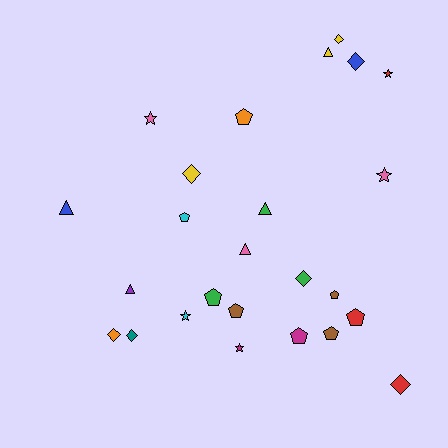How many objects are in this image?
There are 25 objects.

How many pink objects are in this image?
There are 3 pink objects.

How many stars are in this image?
There are 5 stars.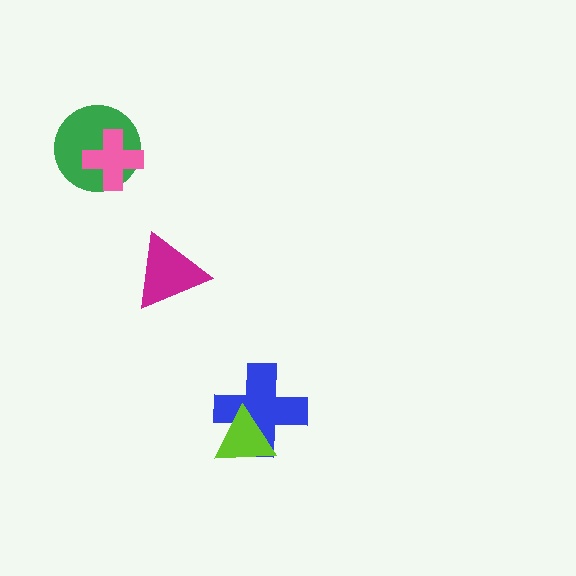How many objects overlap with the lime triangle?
1 object overlaps with the lime triangle.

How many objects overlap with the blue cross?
1 object overlaps with the blue cross.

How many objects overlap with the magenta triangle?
0 objects overlap with the magenta triangle.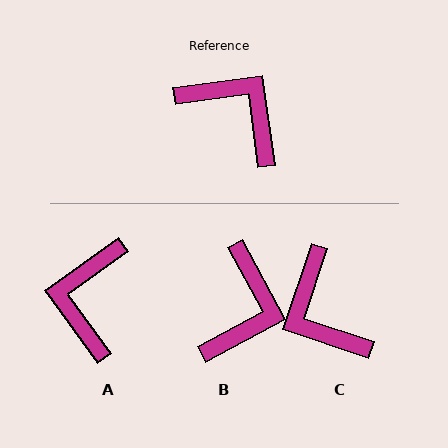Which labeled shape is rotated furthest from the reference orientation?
C, about 154 degrees away.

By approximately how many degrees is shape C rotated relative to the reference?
Approximately 154 degrees counter-clockwise.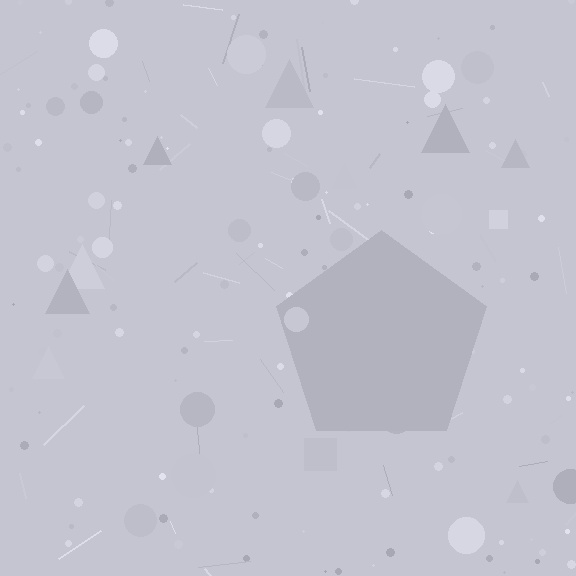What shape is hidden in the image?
A pentagon is hidden in the image.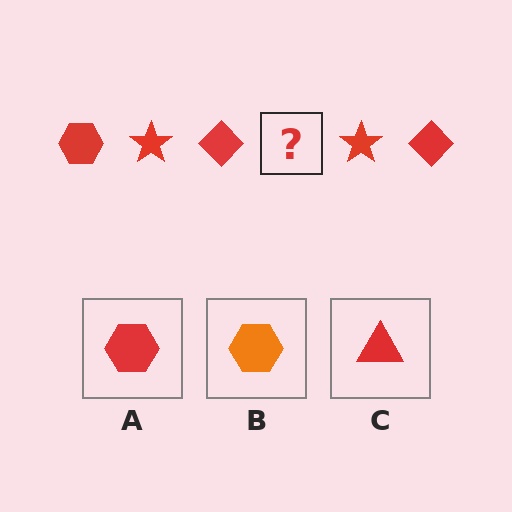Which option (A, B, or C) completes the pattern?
A.